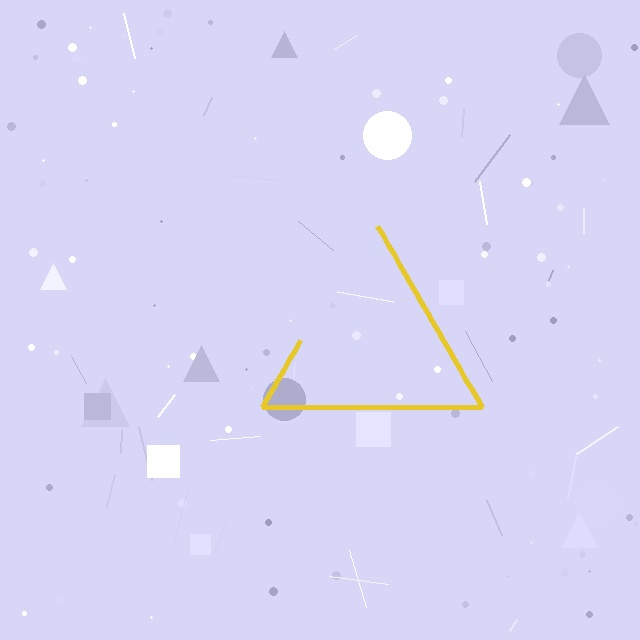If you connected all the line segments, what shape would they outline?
They would outline a triangle.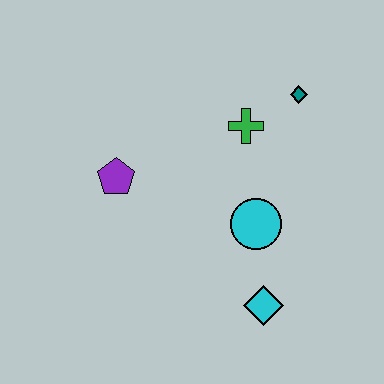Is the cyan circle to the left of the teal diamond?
Yes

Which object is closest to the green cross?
The teal diamond is closest to the green cross.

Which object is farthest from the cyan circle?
The purple pentagon is farthest from the cyan circle.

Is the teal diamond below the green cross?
No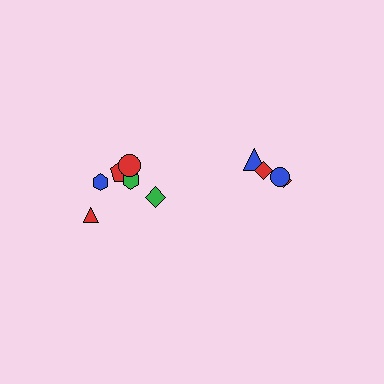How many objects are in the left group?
There are 6 objects.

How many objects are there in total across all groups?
There are 10 objects.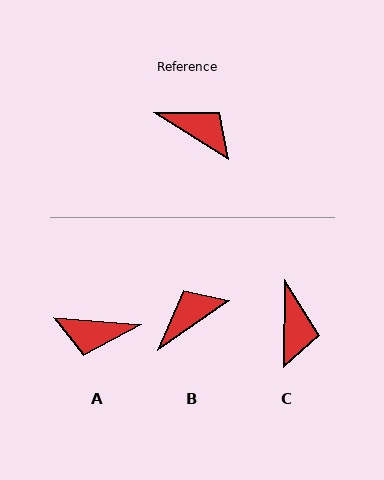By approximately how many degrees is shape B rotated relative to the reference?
Approximately 67 degrees counter-clockwise.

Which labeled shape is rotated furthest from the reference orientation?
A, about 152 degrees away.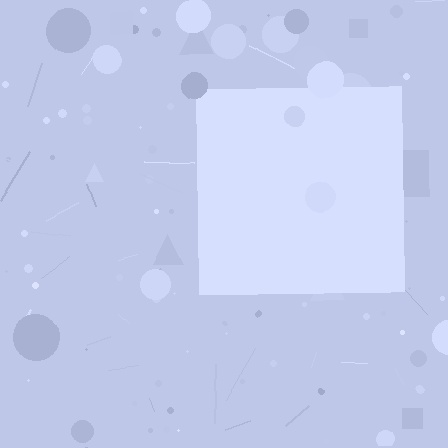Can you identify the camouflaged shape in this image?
The camouflaged shape is a square.